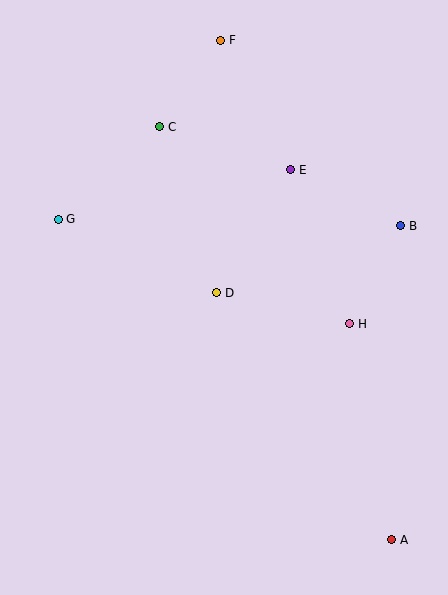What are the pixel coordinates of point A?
Point A is at (392, 540).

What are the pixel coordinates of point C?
Point C is at (160, 127).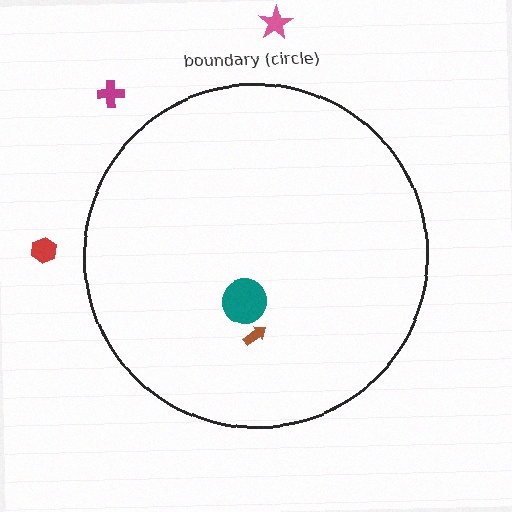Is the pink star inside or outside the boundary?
Outside.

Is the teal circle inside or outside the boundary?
Inside.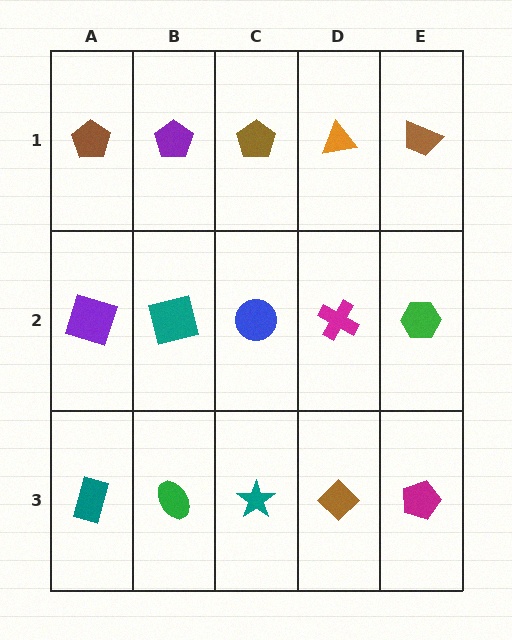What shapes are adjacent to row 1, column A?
A purple square (row 2, column A), a purple pentagon (row 1, column B).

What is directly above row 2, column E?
A brown trapezoid.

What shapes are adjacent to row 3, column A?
A purple square (row 2, column A), a green ellipse (row 3, column B).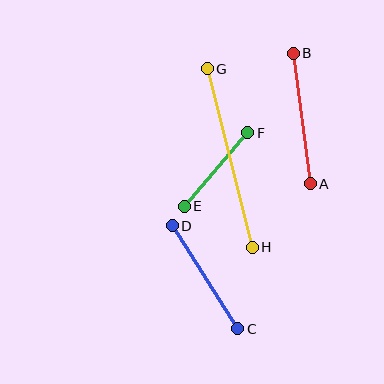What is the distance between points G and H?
The distance is approximately 184 pixels.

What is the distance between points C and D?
The distance is approximately 122 pixels.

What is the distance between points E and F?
The distance is approximately 97 pixels.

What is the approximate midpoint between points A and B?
The midpoint is at approximately (302, 119) pixels.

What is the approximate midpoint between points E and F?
The midpoint is at approximately (216, 169) pixels.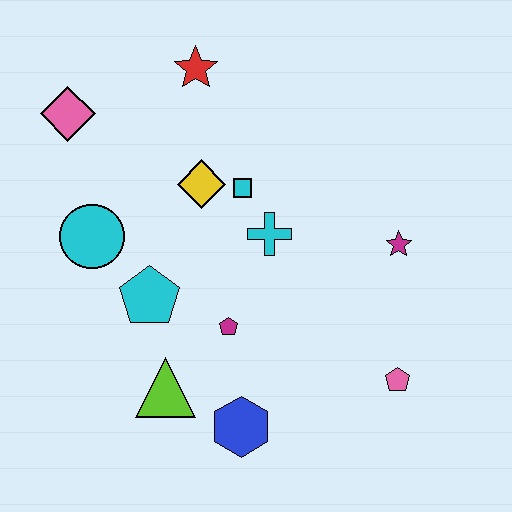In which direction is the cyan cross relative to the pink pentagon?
The cyan cross is above the pink pentagon.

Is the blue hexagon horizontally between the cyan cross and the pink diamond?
Yes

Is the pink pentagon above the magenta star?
No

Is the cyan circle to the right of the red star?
No